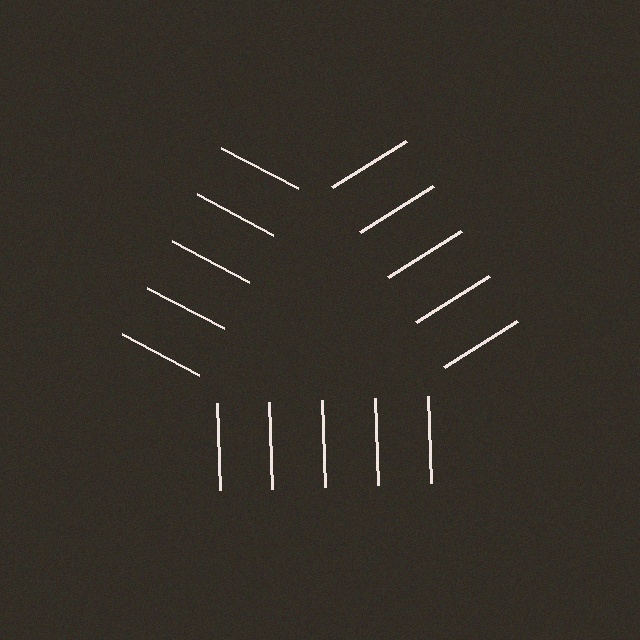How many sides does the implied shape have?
3 sides — the line-ends trace a triangle.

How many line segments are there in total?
15 — 5 along each of the 3 edges.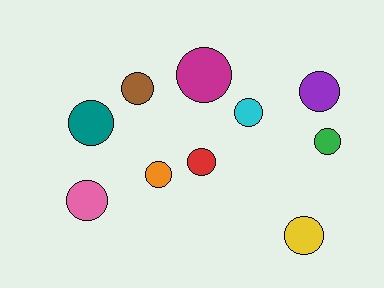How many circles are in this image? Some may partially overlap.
There are 10 circles.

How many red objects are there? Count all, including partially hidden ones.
There is 1 red object.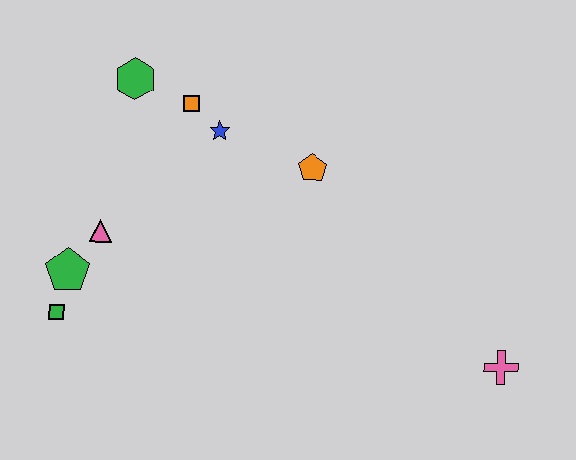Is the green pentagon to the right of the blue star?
No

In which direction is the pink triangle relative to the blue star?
The pink triangle is to the left of the blue star.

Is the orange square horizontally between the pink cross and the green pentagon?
Yes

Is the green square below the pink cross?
No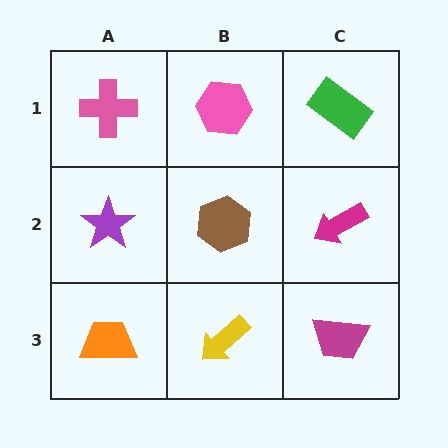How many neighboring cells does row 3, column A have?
2.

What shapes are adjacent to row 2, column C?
A green rectangle (row 1, column C), a magenta trapezoid (row 3, column C), a brown hexagon (row 2, column B).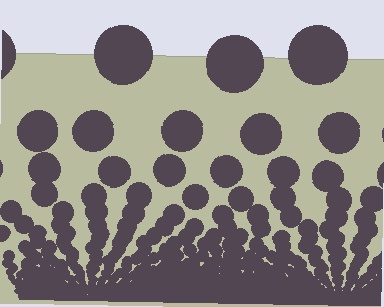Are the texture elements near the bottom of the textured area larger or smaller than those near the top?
Smaller. The gradient is inverted — elements near the bottom are smaller and denser.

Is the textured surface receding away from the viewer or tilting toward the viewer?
The surface appears to tilt toward the viewer. Texture elements get larger and sparser toward the top.